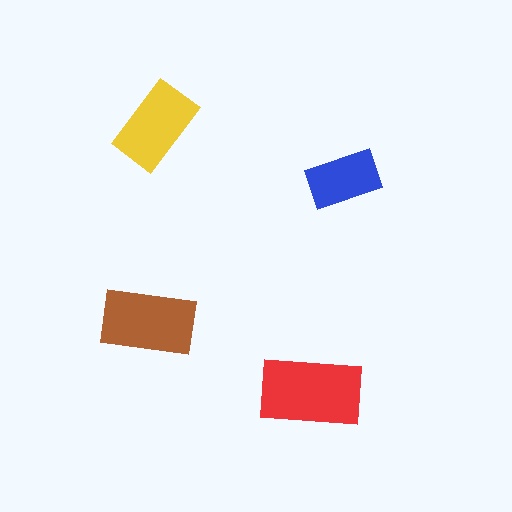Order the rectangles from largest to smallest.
the red one, the brown one, the yellow one, the blue one.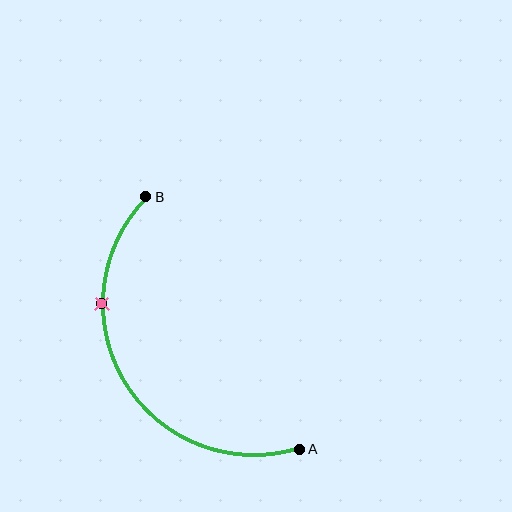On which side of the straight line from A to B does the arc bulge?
The arc bulges to the left of the straight line connecting A and B.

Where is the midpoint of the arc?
The arc midpoint is the point on the curve farthest from the straight line joining A and B. It sits to the left of that line.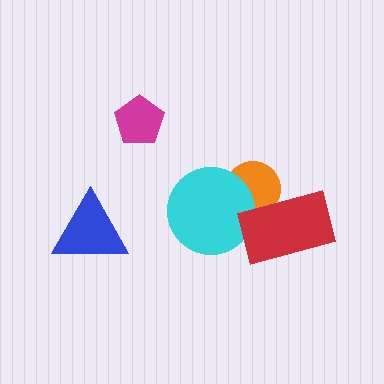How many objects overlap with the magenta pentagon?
0 objects overlap with the magenta pentagon.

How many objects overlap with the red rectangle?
2 objects overlap with the red rectangle.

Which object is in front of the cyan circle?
The red rectangle is in front of the cyan circle.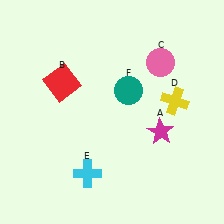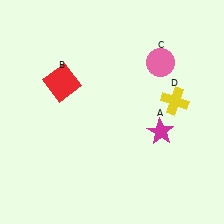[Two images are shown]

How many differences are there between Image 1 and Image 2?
There are 2 differences between the two images.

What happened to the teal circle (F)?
The teal circle (F) was removed in Image 2. It was in the top-right area of Image 1.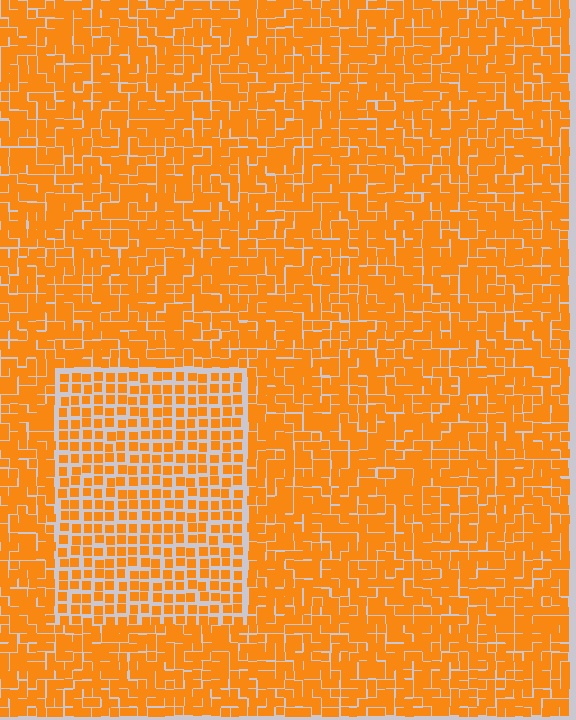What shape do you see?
I see a rectangle.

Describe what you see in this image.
The image contains small orange elements arranged at two different densities. A rectangle-shaped region is visible where the elements are less densely packed than the surrounding area.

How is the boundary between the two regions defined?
The boundary is defined by a change in element density (approximately 1.6x ratio). All elements are the same color, size, and shape.